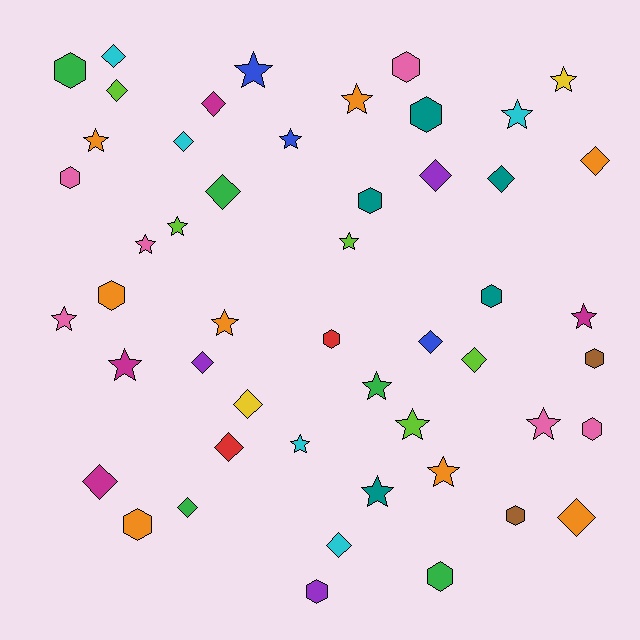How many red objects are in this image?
There are 2 red objects.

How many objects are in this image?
There are 50 objects.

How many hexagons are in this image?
There are 14 hexagons.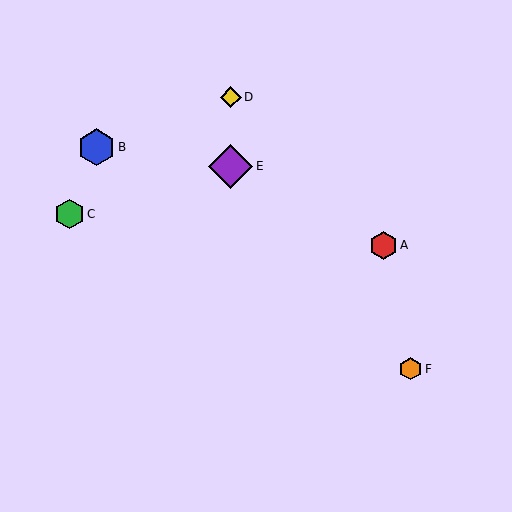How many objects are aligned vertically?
2 objects (D, E) are aligned vertically.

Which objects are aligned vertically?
Objects D, E are aligned vertically.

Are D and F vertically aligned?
No, D is at x≈231 and F is at x≈411.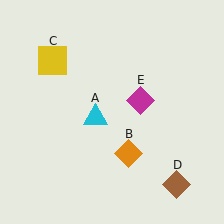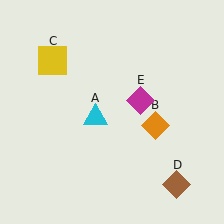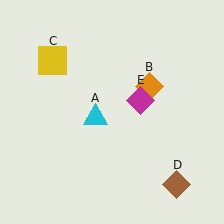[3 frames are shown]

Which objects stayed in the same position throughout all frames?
Cyan triangle (object A) and yellow square (object C) and brown diamond (object D) and magenta diamond (object E) remained stationary.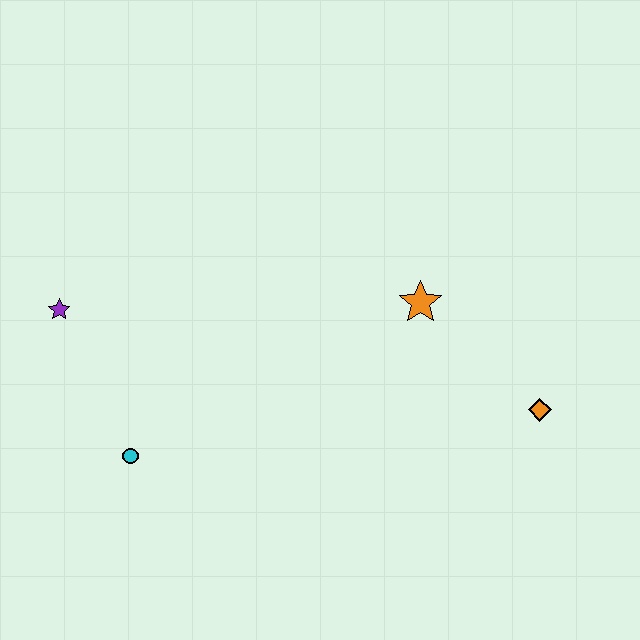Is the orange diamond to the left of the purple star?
No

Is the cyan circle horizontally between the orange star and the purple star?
Yes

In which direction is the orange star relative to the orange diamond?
The orange star is to the left of the orange diamond.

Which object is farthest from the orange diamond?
The purple star is farthest from the orange diamond.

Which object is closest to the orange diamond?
The orange star is closest to the orange diamond.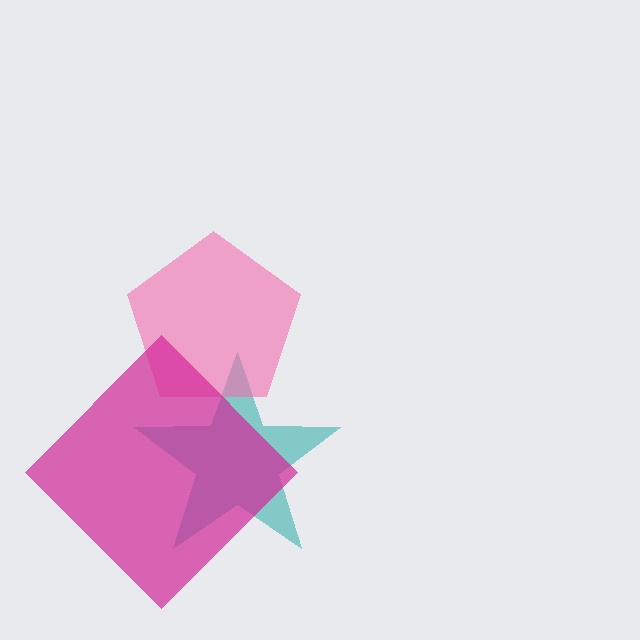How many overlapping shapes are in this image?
There are 3 overlapping shapes in the image.